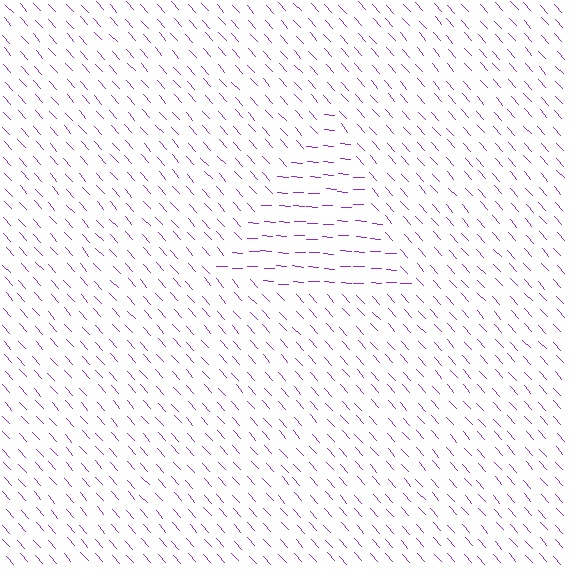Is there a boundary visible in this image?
Yes, there is a texture boundary formed by a change in line orientation.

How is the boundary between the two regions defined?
The boundary is defined purely by a change in line orientation (approximately 45 degrees difference). All lines are the same color and thickness.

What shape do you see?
I see a triangle.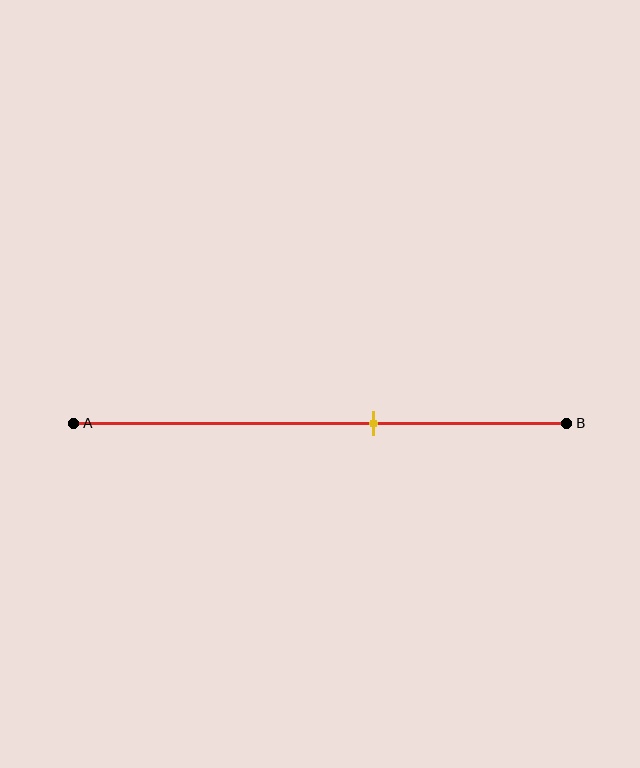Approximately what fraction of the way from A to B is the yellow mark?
The yellow mark is approximately 60% of the way from A to B.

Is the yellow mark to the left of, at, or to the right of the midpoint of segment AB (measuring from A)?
The yellow mark is to the right of the midpoint of segment AB.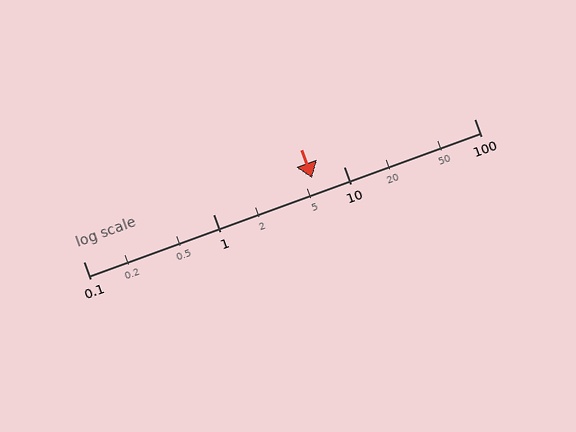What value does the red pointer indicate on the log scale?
The pointer indicates approximately 5.7.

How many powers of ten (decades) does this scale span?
The scale spans 3 decades, from 0.1 to 100.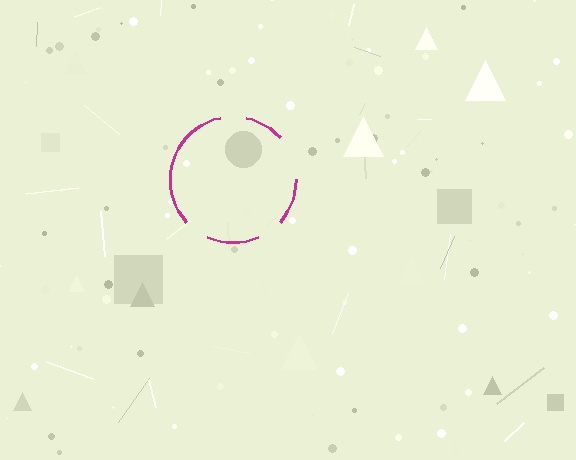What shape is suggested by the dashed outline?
The dashed outline suggests a circle.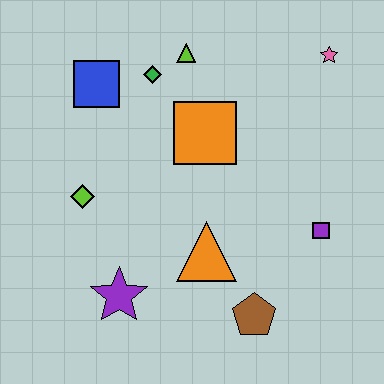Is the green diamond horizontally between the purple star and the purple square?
Yes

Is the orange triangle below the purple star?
No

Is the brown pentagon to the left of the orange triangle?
No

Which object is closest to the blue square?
The green diamond is closest to the blue square.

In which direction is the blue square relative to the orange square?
The blue square is to the left of the orange square.